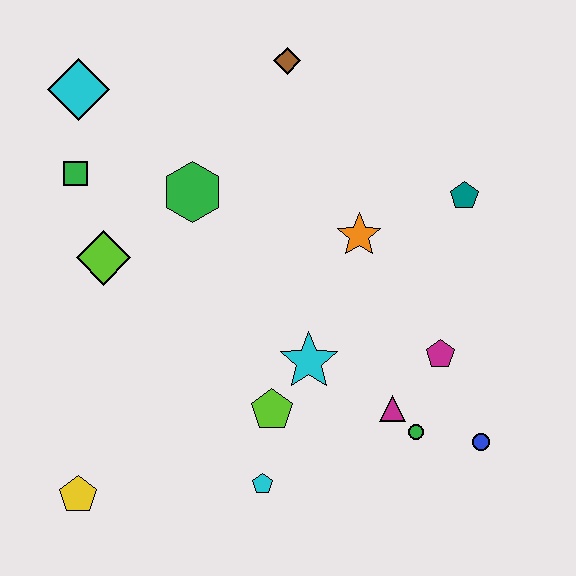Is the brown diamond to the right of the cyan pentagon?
Yes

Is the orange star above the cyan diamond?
No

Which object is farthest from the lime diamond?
The blue circle is farthest from the lime diamond.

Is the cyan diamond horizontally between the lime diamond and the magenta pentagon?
No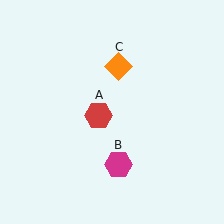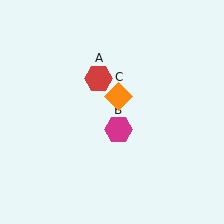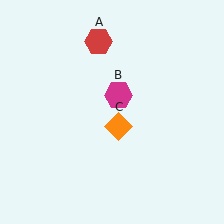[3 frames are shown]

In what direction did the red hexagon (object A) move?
The red hexagon (object A) moved up.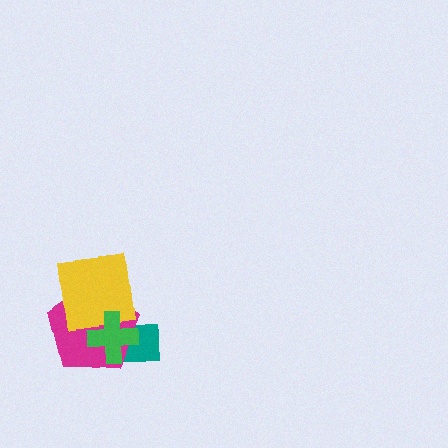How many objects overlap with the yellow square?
3 objects overlap with the yellow square.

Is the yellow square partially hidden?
Yes, it is partially covered by another shape.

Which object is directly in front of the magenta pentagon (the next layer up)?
The yellow square is directly in front of the magenta pentagon.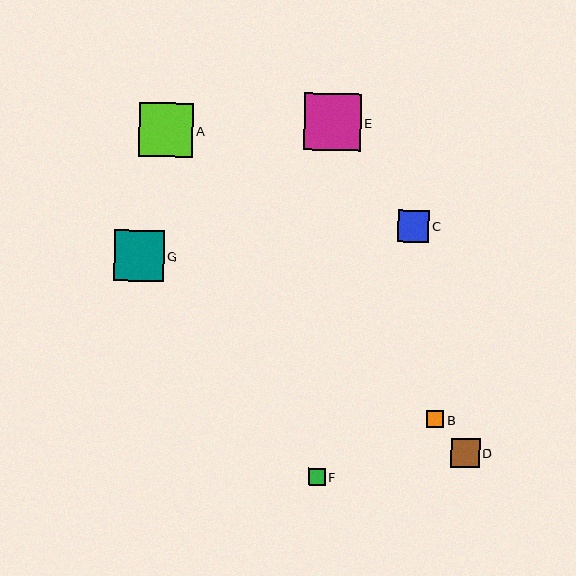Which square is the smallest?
Square B is the smallest with a size of approximately 17 pixels.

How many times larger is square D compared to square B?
Square D is approximately 1.7 times the size of square B.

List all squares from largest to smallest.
From largest to smallest: E, A, G, C, D, F, B.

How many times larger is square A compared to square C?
Square A is approximately 1.7 times the size of square C.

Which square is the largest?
Square E is the largest with a size of approximately 56 pixels.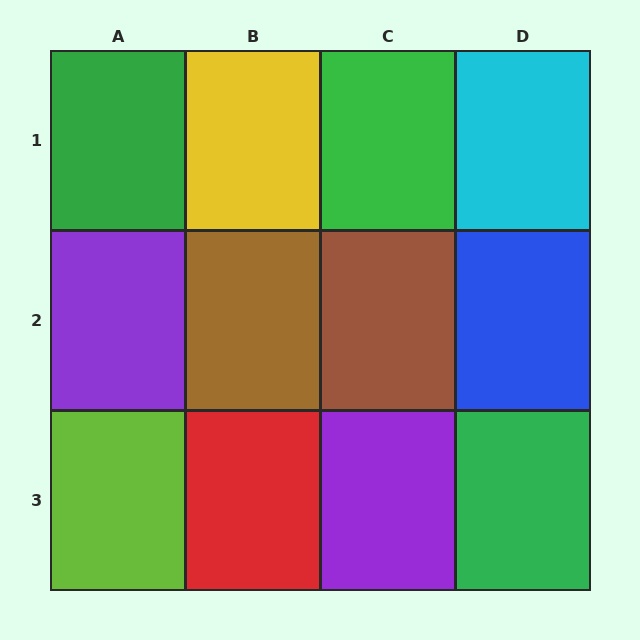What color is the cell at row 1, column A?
Green.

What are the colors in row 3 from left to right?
Lime, red, purple, green.